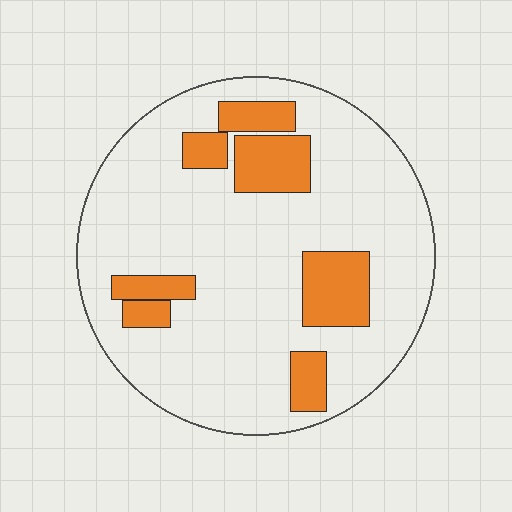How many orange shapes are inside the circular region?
7.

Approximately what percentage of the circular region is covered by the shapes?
Approximately 20%.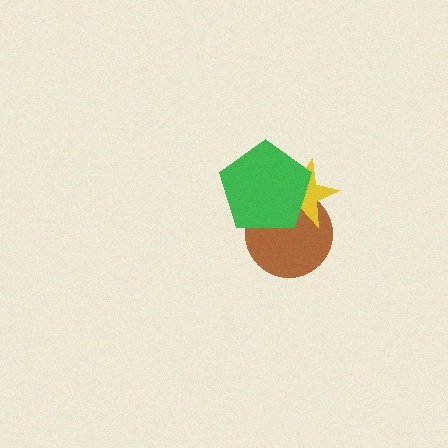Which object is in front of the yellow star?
The green pentagon is in front of the yellow star.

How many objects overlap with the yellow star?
2 objects overlap with the yellow star.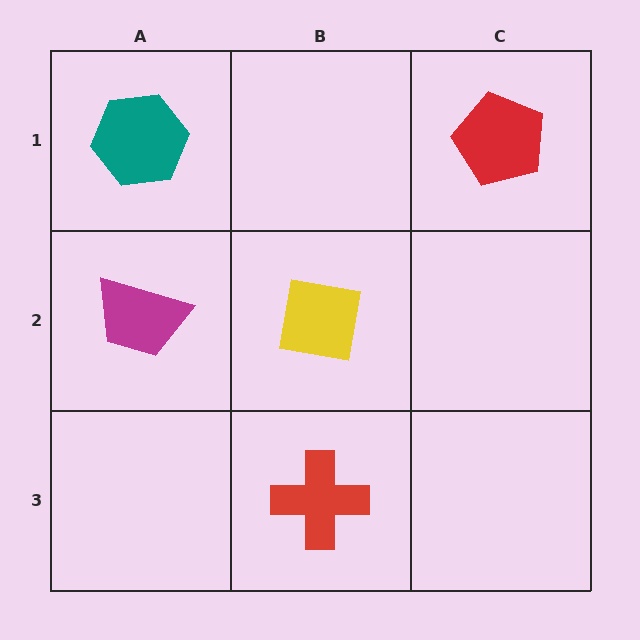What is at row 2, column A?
A magenta trapezoid.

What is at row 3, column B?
A red cross.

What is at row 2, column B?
A yellow square.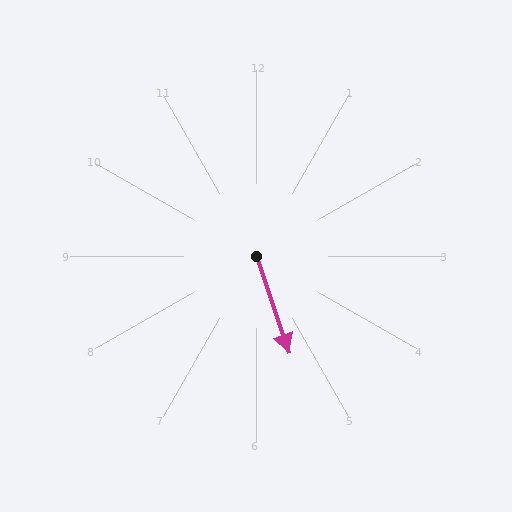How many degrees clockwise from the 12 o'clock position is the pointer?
Approximately 161 degrees.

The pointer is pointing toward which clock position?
Roughly 5 o'clock.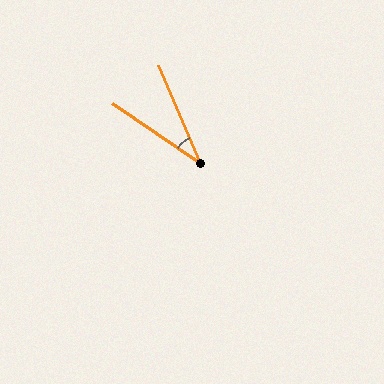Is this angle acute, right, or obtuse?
It is acute.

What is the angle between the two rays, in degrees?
Approximately 32 degrees.